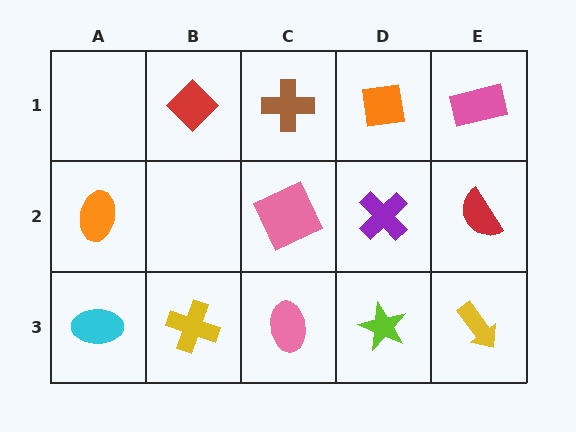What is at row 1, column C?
A brown cross.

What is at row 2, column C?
A pink square.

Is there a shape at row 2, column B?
No, that cell is empty.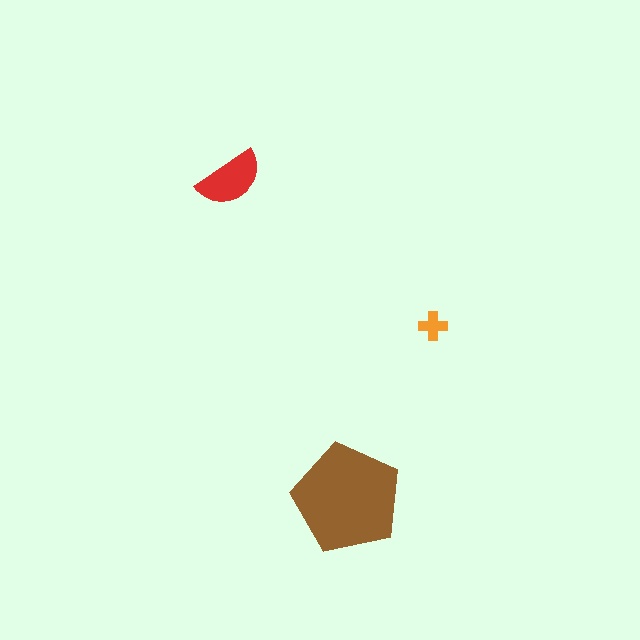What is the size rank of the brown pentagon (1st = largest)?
1st.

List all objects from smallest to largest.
The orange cross, the red semicircle, the brown pentagon.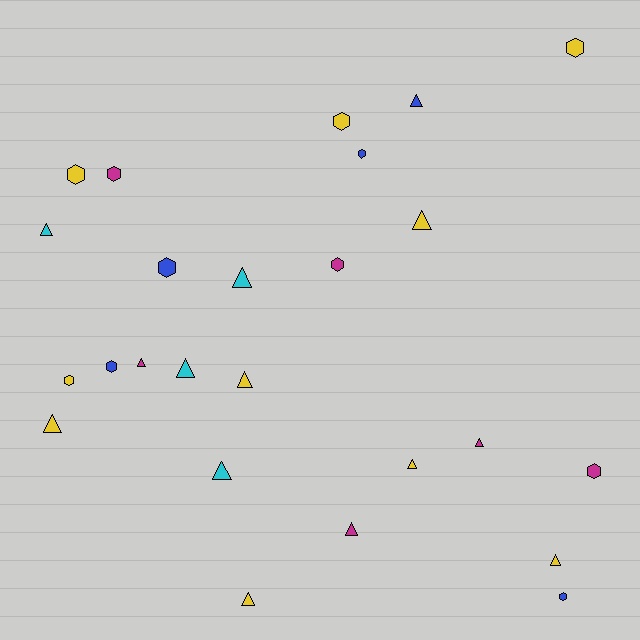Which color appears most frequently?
Yellow, with 10 objects.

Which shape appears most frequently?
Triangle, with 14 objects.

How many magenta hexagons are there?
There are 3 magenta hexagons.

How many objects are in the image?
There are 25 objects.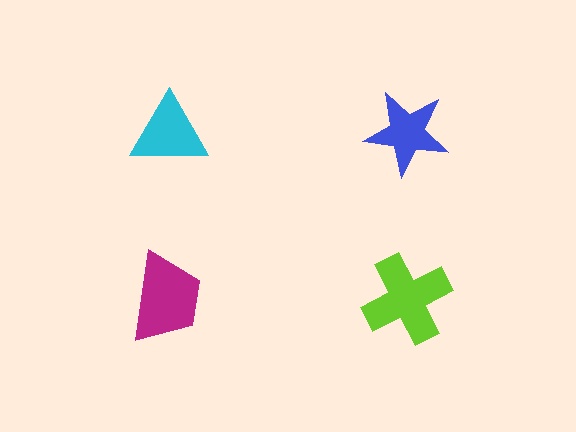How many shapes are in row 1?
2 shapes.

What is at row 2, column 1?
A magenta trapezoid.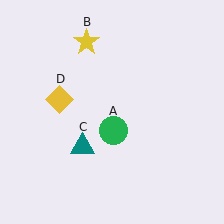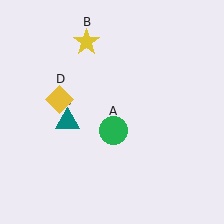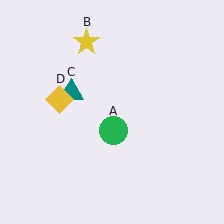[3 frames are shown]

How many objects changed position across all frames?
1 object changed position: teal triangle (object C).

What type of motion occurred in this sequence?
The teal triangle (object C) rotated clockwise around the center of the scene.